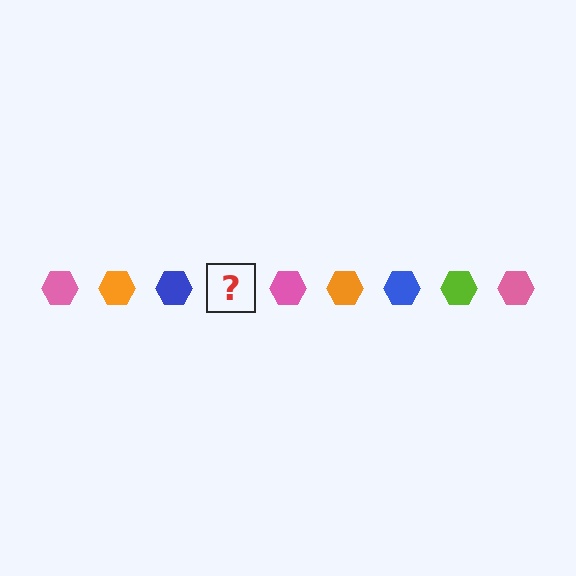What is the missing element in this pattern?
The missing element is a lime hexagon.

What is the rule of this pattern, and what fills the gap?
The rule is that the pattern cycles through pink, orange, blue, lime hexagons. The gap should be filled with a lime hexagon.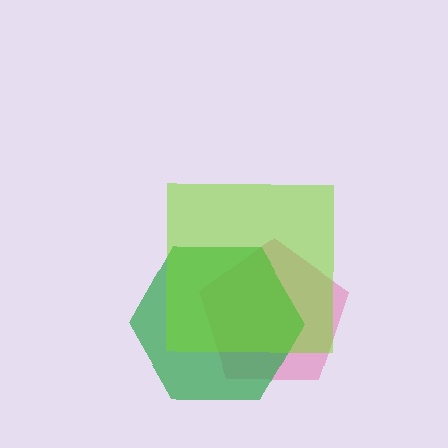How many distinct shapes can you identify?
There are 3 distinct shapes: a pink pentagon, a green hexagon, a lime square.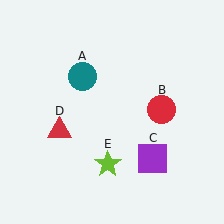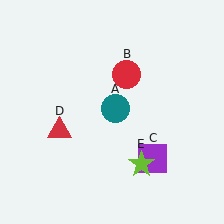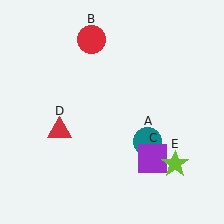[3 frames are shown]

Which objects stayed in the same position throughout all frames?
Purple square (object C) and red triangle (object D) remained stationary.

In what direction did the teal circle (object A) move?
The teal circle (object A) moved down and to the right.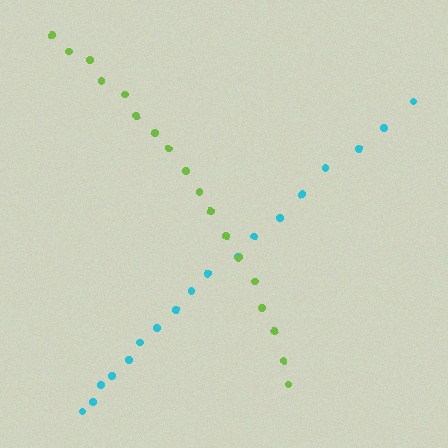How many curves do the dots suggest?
There are 2 distinct paths.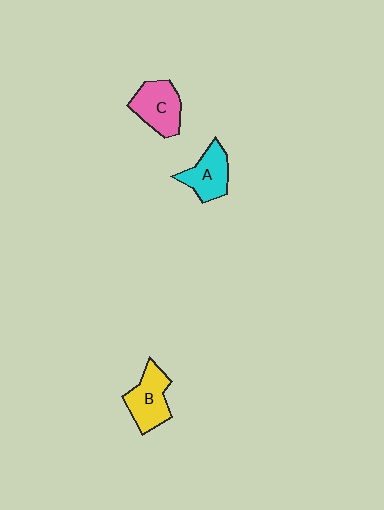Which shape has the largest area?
Shape B (yellow).